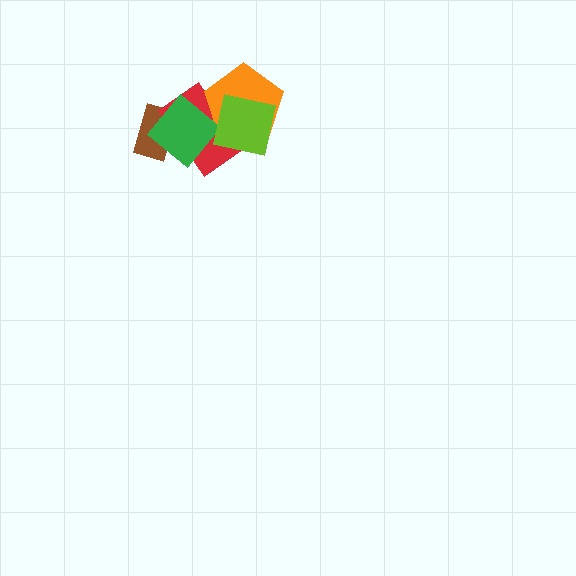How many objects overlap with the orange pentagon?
2 objects overlap with the orange pentagon.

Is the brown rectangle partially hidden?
Yes, it is partially covered by another shape.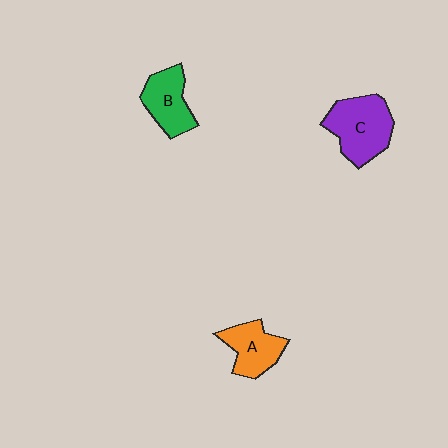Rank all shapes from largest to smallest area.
From largest to smallest: C (purple), B (green), A (orange).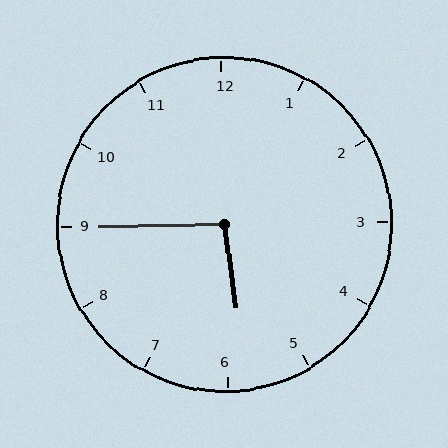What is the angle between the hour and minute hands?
Approximately 98 degrees.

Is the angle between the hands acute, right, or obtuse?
It is obtuse.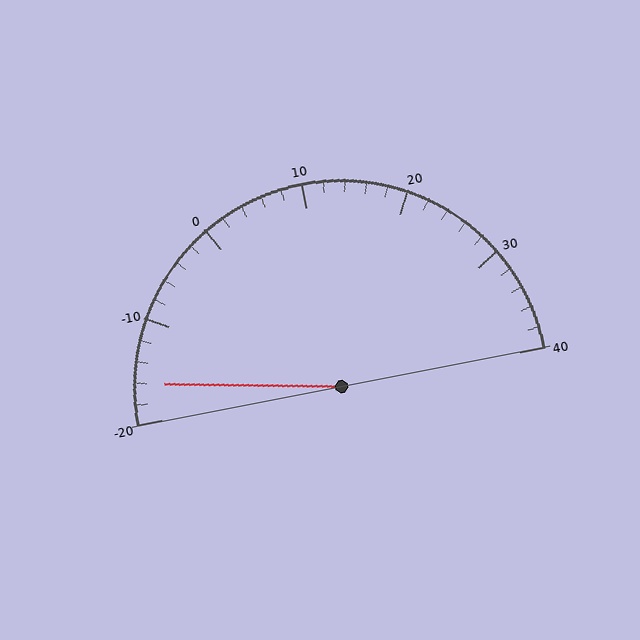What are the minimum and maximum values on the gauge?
The gauge ranges from -20 to 40.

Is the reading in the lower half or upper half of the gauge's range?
The reading is in the lower half of the range (-20 to 40).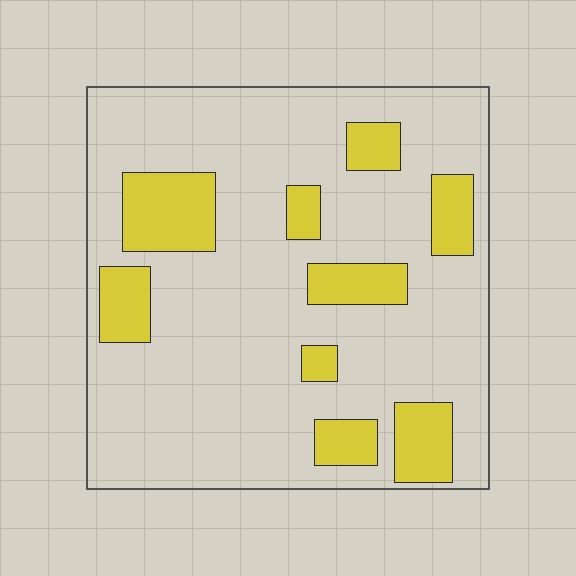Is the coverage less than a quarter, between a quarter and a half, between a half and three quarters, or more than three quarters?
Less than a quarter.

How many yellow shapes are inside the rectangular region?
9.